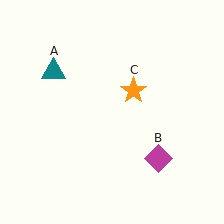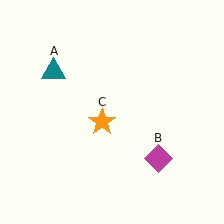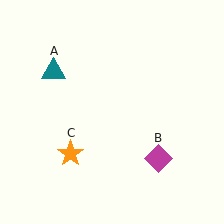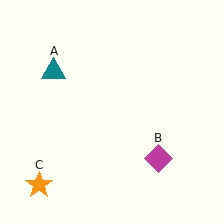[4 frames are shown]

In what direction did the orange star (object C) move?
The orange star (object C) moved down and to the left.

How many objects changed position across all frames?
1 object changed position: orange star (object C).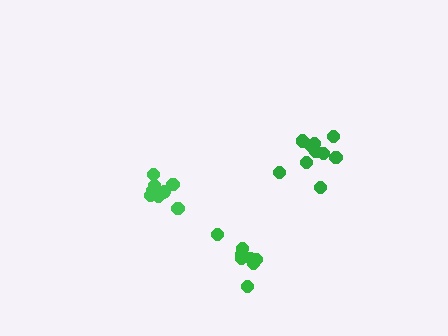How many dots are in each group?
Group 1: 11 dots, Group 2: 9 dots, Group 3: 9 dots (29 total).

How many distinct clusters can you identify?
There are 3 distinct clusters.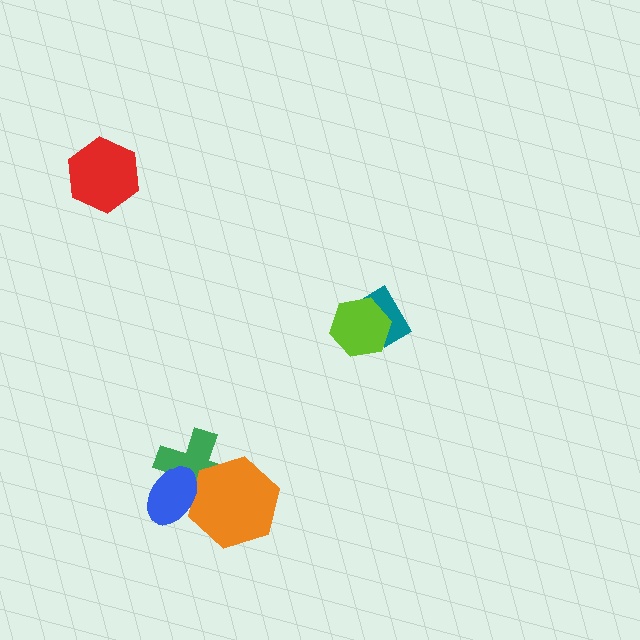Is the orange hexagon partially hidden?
Yes, it is partially covered by another shape.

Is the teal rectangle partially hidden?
Yes, it is partially covered by another shape.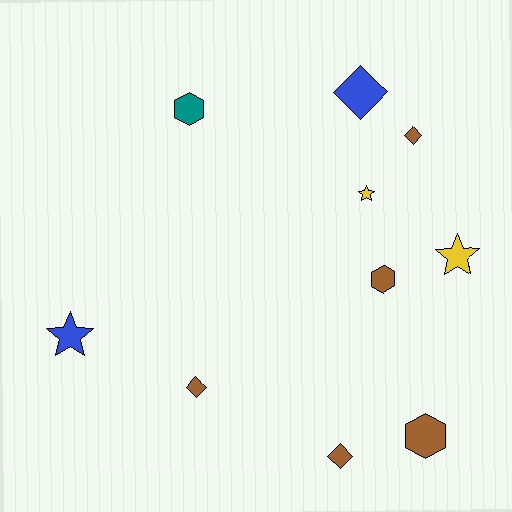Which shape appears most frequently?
Diamond, with 4 objects.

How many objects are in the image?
There are 10 objects.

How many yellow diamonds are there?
There are no yellow diamonds.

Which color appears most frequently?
Brown, with 5 objects.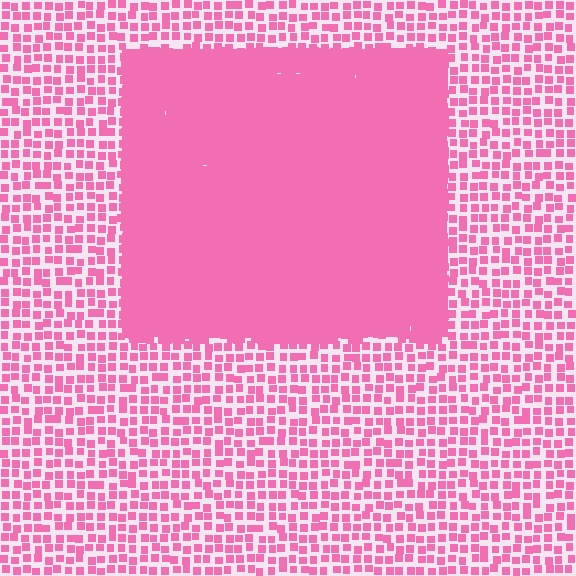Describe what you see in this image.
The image contains small pink elements arranged at two different densities. A rectangle-shaped region is visible where the elements are more densely packed than the surrounding area.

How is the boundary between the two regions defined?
The boundary is defined by a change in element density (approximately 3.0x ratio). All elements are the same color, size, and shape.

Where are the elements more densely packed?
The elements are more densely packed inside the rectangle boundary.